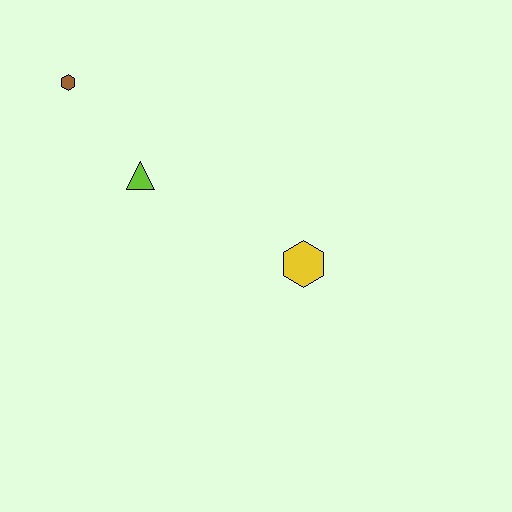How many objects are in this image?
There are 3 objects.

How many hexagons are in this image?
There are 2 hexagons.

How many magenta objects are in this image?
There are no magenta objects.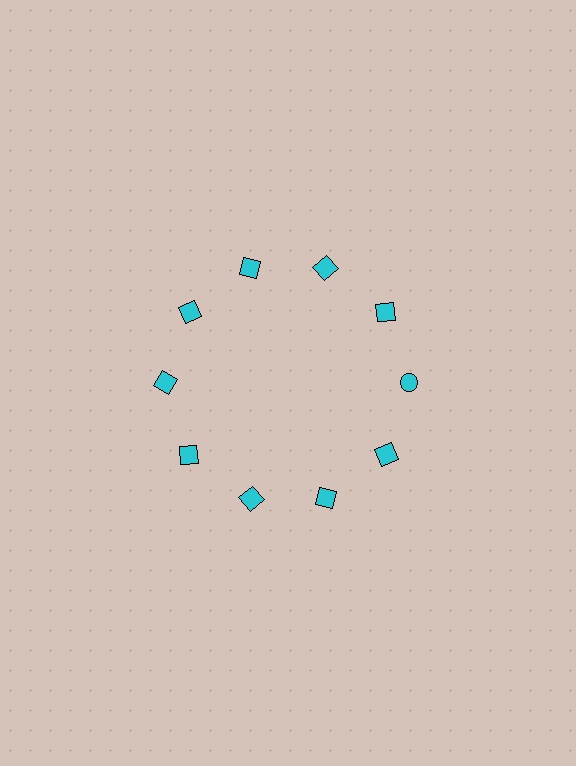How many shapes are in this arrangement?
There are 10 shapes arranged in a ring pattern.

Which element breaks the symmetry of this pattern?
The cyan circle at roughly the 3 o'clock position breaks the symmetry. All other shapes are cyan squares.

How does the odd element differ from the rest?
It has a different shape: circle instead of square.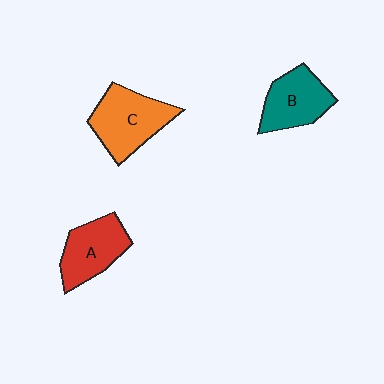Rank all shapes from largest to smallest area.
From largest to smallest: C (orange), A (red), B (teal).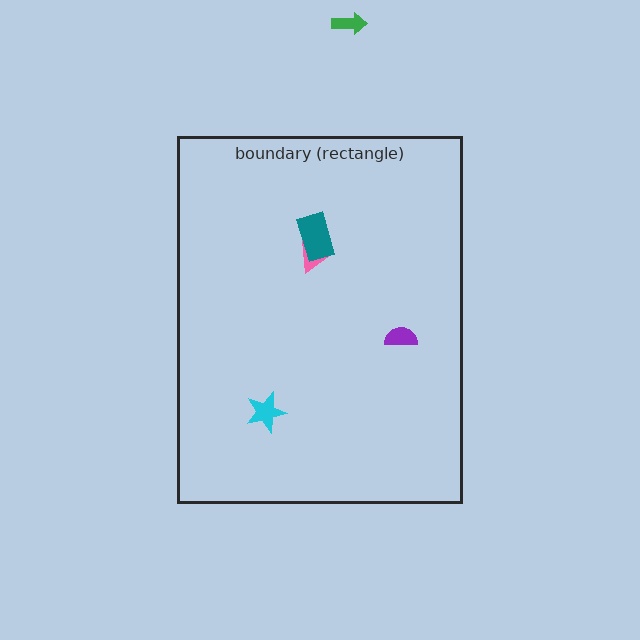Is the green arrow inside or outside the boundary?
Outside.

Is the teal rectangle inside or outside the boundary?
Inside.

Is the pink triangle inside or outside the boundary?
Inside.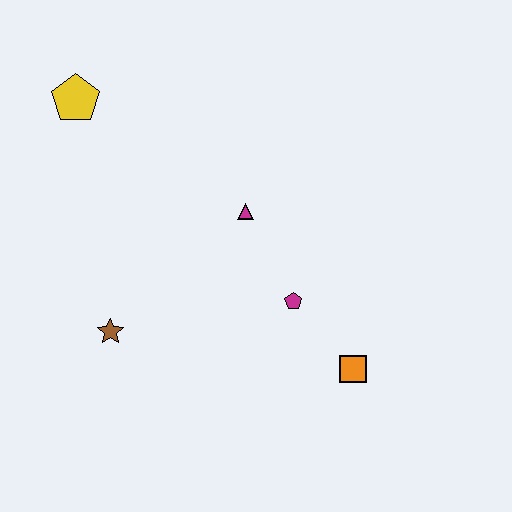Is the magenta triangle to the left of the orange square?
Yes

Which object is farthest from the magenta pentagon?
The yellow pentagon is farthest from the magenta pentagon.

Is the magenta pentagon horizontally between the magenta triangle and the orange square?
Yes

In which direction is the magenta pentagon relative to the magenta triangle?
The magenta pentagon is below the magenta triangle.